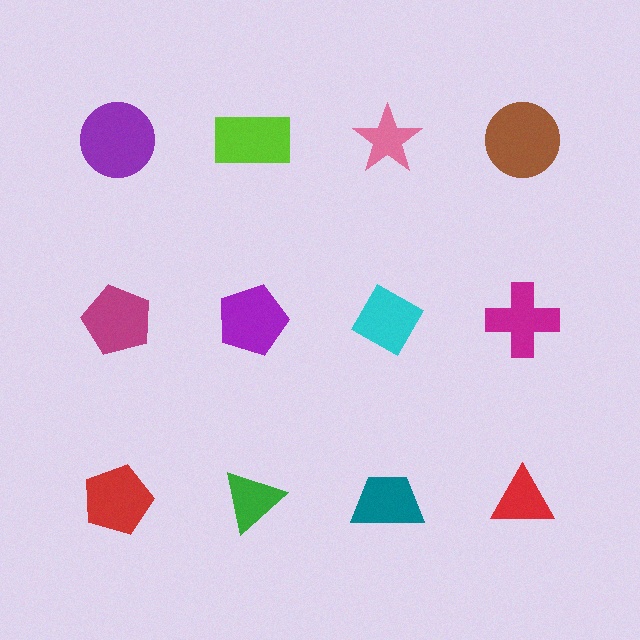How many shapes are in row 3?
4 shapes.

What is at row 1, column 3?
A pink star.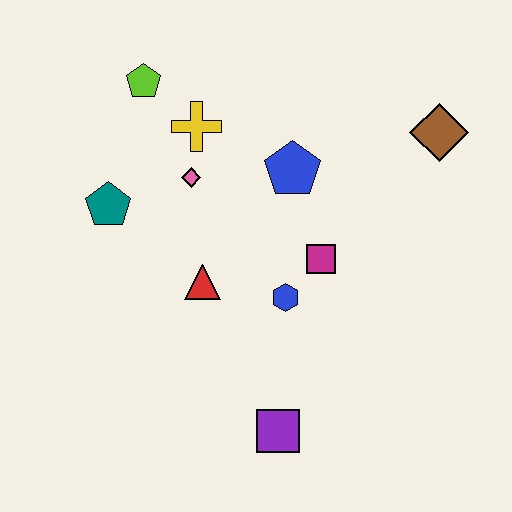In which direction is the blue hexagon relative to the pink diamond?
The blue hexagon is below the pink diamond.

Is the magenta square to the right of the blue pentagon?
Yes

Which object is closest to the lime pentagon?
The yellow cross is closest to the lime pentagon.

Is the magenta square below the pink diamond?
Yes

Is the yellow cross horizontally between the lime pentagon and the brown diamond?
Yes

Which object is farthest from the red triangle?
The brown diamond is farthest from the red triangle.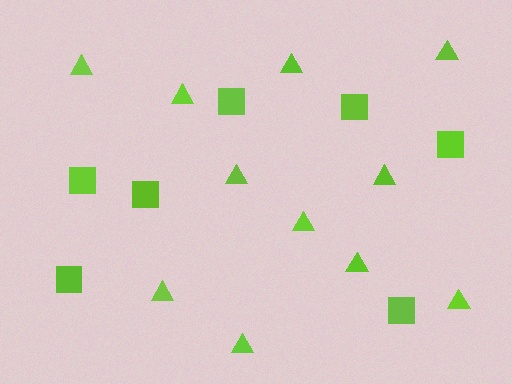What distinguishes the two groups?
There are 2 groups: one group of triangles (11) and one group of squares (7).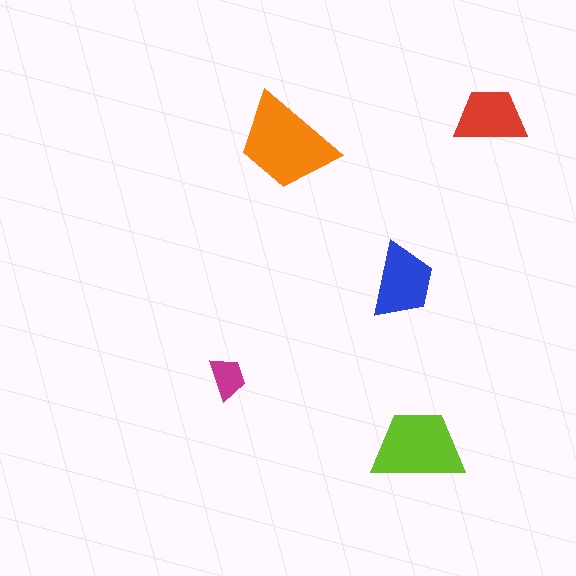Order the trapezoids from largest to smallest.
the orange one, the lime one, the blue one, the red one, the magenta one.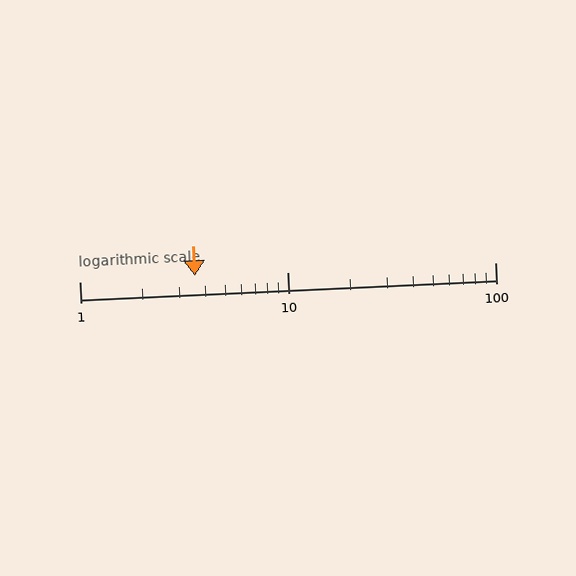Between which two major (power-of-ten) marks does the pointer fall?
The pointer is between 1 and 10.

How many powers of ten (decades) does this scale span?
The scale spans 2 decades, from 1 to 100.